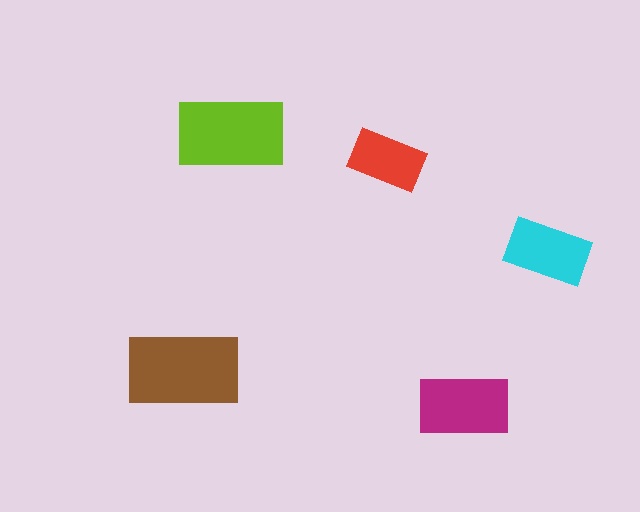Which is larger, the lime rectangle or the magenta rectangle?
The lime one.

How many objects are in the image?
There are 5 objects in the image.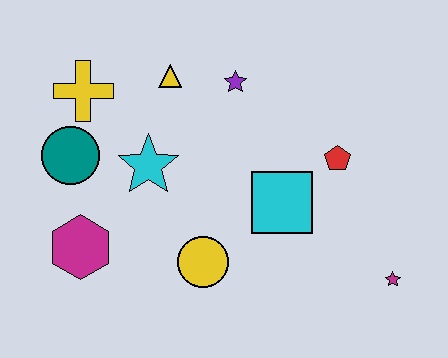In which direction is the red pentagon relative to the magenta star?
The red pentagon is above the magenta star.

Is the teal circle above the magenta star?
Yes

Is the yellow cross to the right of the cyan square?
No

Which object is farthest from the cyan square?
The yellow cross is farthest from the cyan square.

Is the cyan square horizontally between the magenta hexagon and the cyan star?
No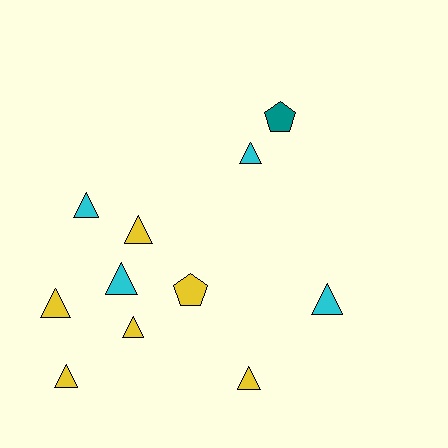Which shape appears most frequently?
Triangle, with 9 objects.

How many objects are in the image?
There are 11 objects.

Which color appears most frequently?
Yellow, with 6 objects.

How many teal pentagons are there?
There is 1 teal pentagon.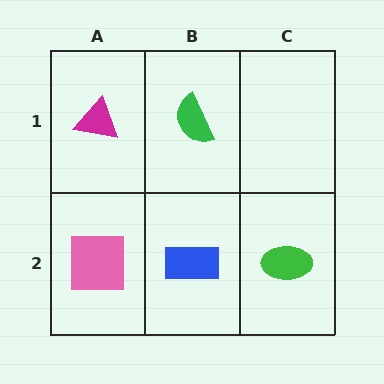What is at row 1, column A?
A magenta triangle.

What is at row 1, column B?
A green semicircle.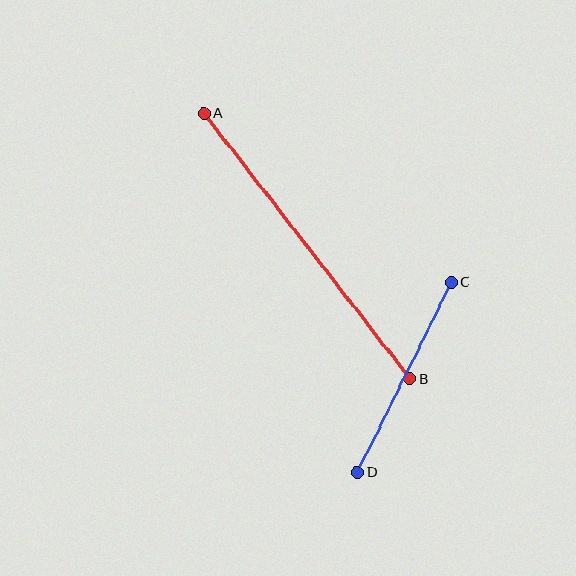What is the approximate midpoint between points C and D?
The midpoint is at approximately (404, 377) pixels.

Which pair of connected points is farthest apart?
Points A and B are farthest apart.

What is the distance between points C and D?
The distance is approximately 213 pixels.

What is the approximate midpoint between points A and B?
The midpoint is at approximately (307, 246) pixels.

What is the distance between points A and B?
The distance is approximately 336 pixels.